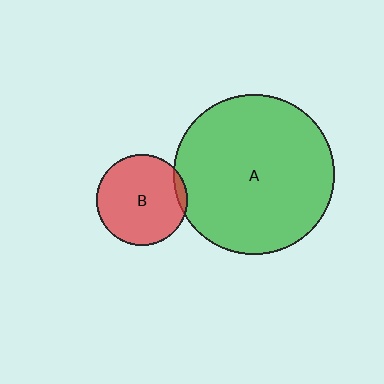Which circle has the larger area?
Circle A (green).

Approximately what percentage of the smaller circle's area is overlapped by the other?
Approximately 5%.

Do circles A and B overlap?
Yes.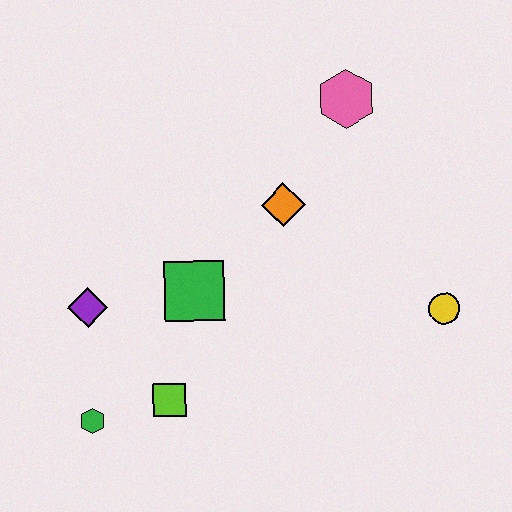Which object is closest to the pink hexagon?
The orange diamond is closest to the pink hexagon.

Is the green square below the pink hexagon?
Yes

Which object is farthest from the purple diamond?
The yellow circle is farthest from the purple diamond.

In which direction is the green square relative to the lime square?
The green square is above the lime square.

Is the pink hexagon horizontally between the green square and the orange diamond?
No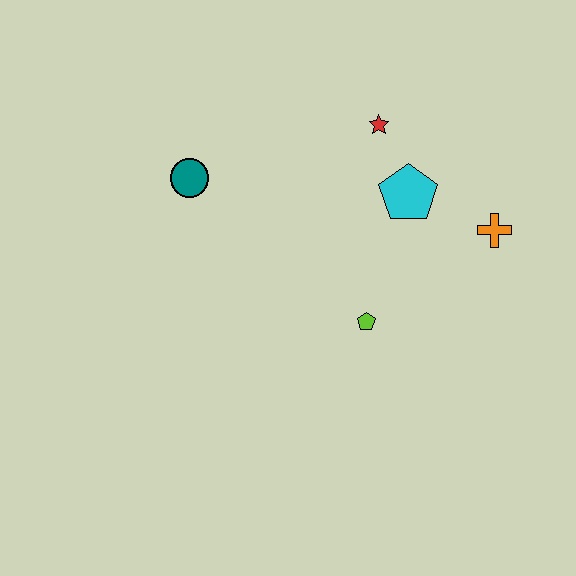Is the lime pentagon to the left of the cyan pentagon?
Yes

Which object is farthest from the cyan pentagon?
The teal circle is farthest from the cyan pentagon.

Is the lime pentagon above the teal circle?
No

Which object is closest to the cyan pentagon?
The red star is closest to the cyan pentagon.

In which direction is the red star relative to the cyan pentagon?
The red star is above the cyan pentagon.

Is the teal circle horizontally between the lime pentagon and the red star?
No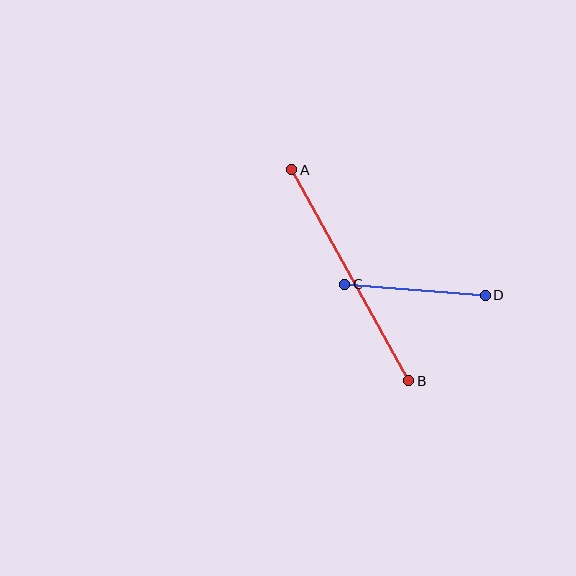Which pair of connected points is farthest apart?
Points A and B are farthest apart.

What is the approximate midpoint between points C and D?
The midpoint is at approximately (415, 290) pixels.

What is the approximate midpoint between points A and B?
The midpoint is at approximately (350, 275) pixels.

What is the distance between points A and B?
The distance is approximately 241 pixels.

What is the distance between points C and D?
The distance is approximately 141 pixels.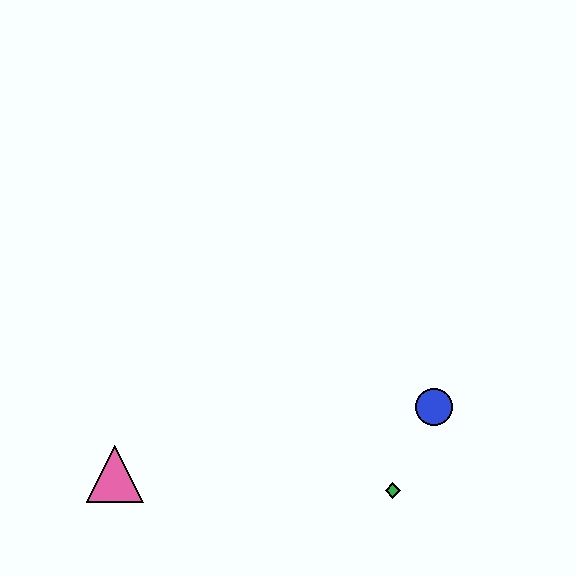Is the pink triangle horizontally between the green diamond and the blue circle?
No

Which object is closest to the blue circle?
The green diamond is closest to the blue circle.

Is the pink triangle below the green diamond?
No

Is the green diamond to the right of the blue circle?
No